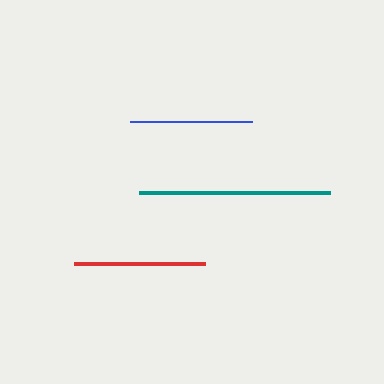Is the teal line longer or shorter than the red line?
The teal line is longer than the red line.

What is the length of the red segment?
The red segment is approximately 131 pixels long.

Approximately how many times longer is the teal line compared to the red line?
The teal line is approximately 1.5 times the length of the red line.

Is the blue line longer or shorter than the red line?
The red line is longer than the blue line.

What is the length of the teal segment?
The teal segment is approximately 191 pixels long.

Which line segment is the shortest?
The blue line is the shortest at approximately 123 pixels.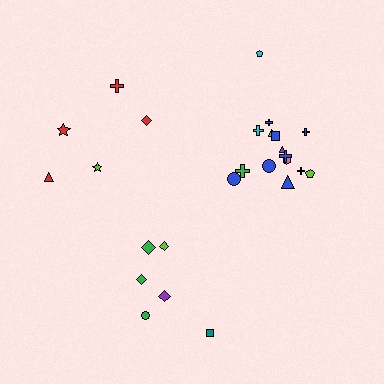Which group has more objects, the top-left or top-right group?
The top-right group.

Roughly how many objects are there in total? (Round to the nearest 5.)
Roughly 25 objects in total.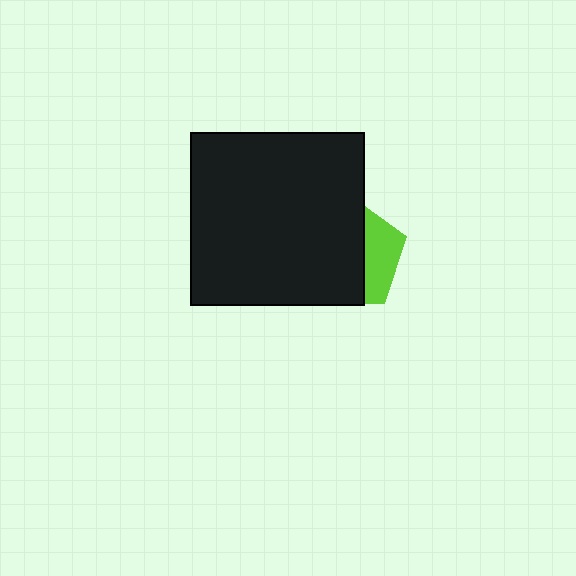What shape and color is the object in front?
The object in front is a black square.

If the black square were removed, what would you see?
You would see the complete lime pentagon.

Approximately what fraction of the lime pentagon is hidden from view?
Roughly 70% of the lime pentagon is hidden behind the black square.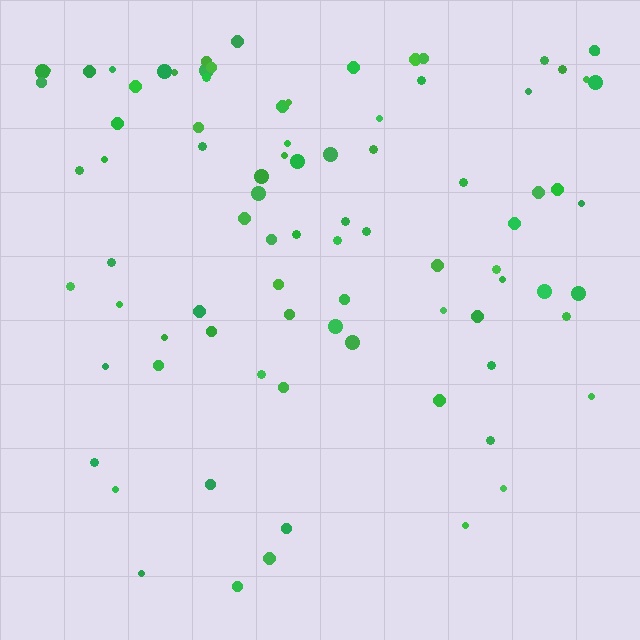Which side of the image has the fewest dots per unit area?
The bottom.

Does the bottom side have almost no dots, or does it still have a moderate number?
Still a moderate number, just noticeably fewer than the top.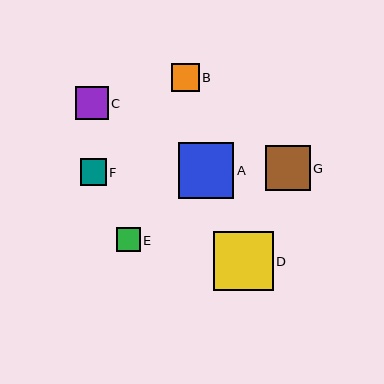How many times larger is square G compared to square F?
Square G is approximately 1.7 times the size of square F.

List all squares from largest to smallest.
From largest to smallest: D, A, G, C, B, F, E.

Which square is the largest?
Square D is the largest with a size of approximately 59 pixels.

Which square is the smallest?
Square E is the smallest with a size of approximately 24 pixels.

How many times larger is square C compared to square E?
Square C is approximately 1.4 times the size of square E.